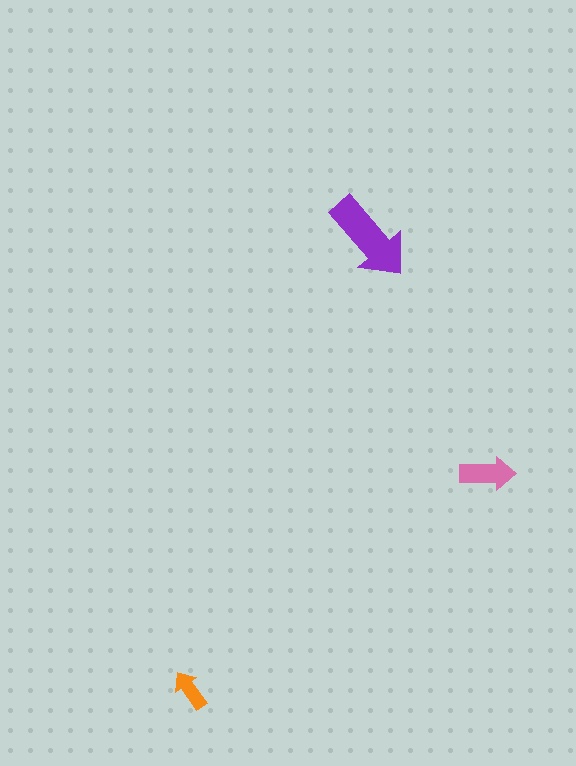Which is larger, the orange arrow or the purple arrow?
The purple one.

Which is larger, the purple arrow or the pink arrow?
The purple one.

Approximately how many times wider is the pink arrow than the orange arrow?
About 1.5 times wider.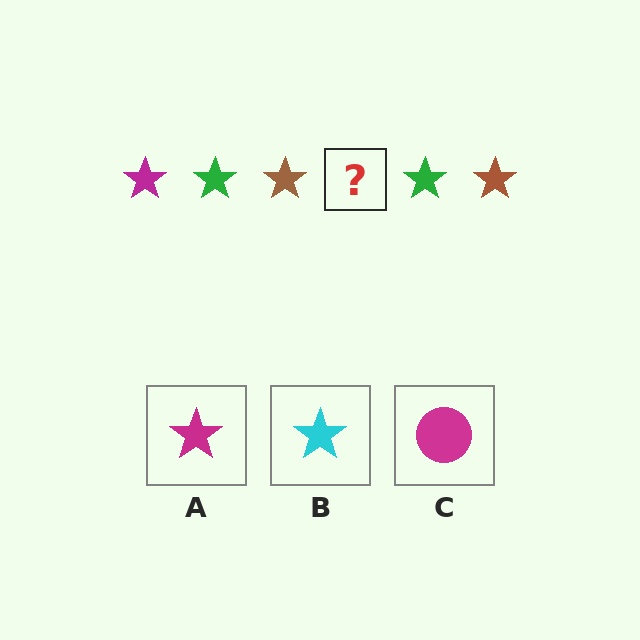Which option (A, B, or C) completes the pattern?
A.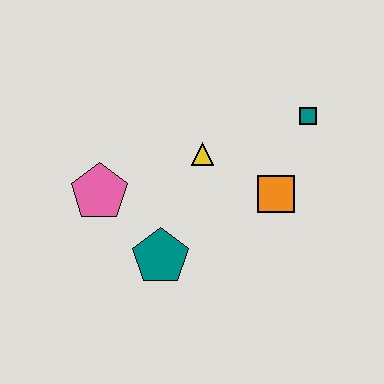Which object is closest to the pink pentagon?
The teal pentagon is closest to the pink pentagon.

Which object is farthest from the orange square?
The pink pentagon is farthest from the orange square.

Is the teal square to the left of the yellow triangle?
No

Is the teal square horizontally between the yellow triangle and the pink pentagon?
No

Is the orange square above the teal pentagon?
Yes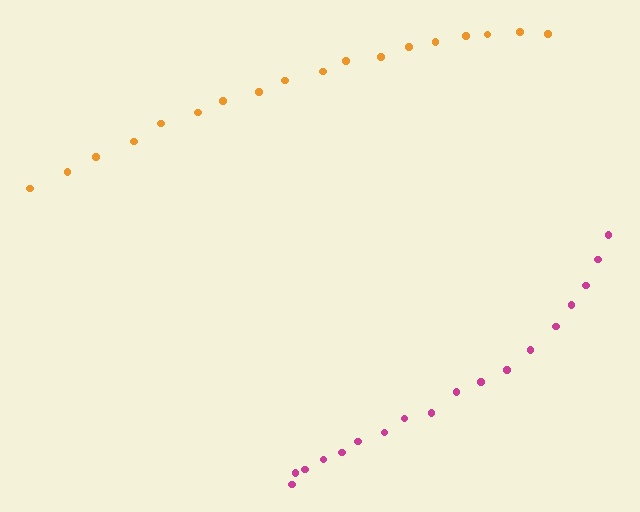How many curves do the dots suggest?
There are 2 distinct paths.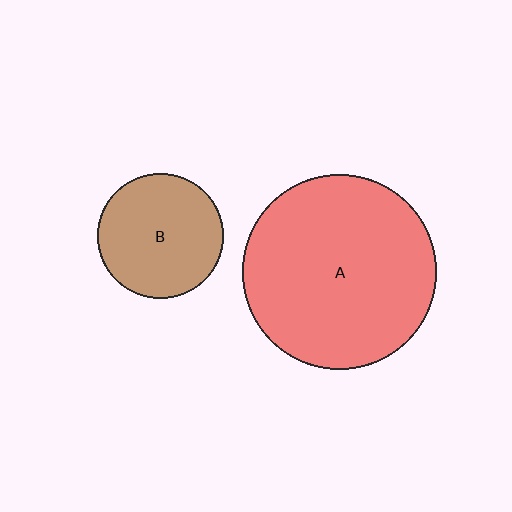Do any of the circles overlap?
No, none of the circles overlap.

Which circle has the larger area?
Circle A (red).